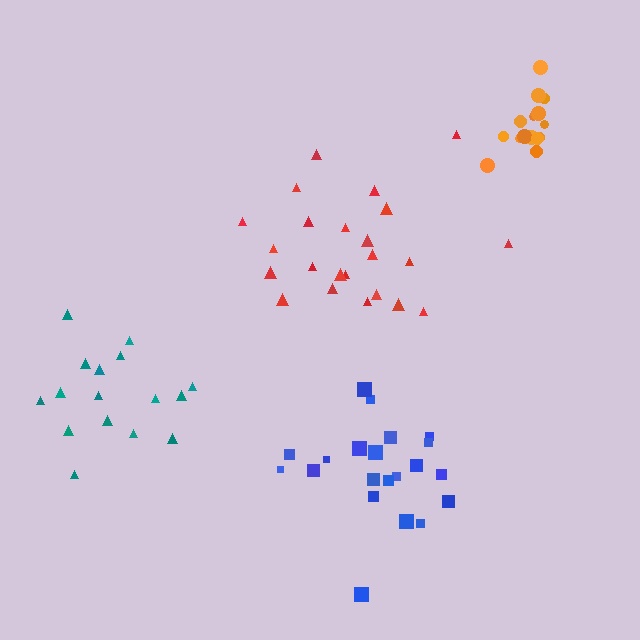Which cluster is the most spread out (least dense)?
Teal.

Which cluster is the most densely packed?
Orange.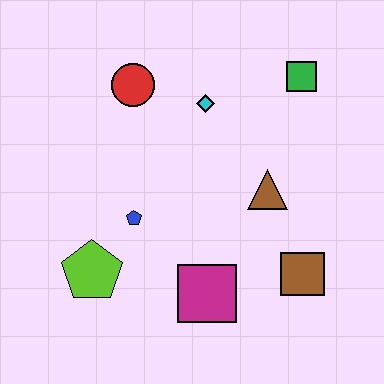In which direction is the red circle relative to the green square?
The red circle is to the left of the green square.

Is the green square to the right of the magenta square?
Yes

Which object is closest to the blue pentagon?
The lime pentagon is closest to the blue pentagon.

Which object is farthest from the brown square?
The red circle is farthest from the brown square.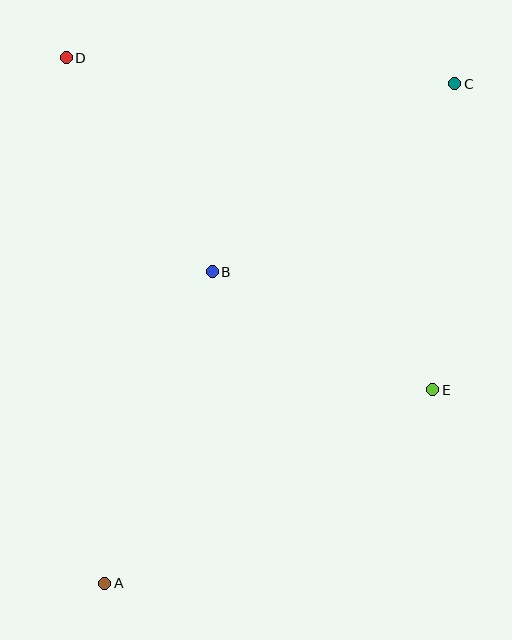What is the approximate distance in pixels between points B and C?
The distance between B and C is approximately 307 pixels.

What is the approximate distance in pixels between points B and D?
The distance between B and D is approximately 259 pixels.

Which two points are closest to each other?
Points B and E are closest to each other.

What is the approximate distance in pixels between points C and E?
The distance between C and E is approximately 307 pixels.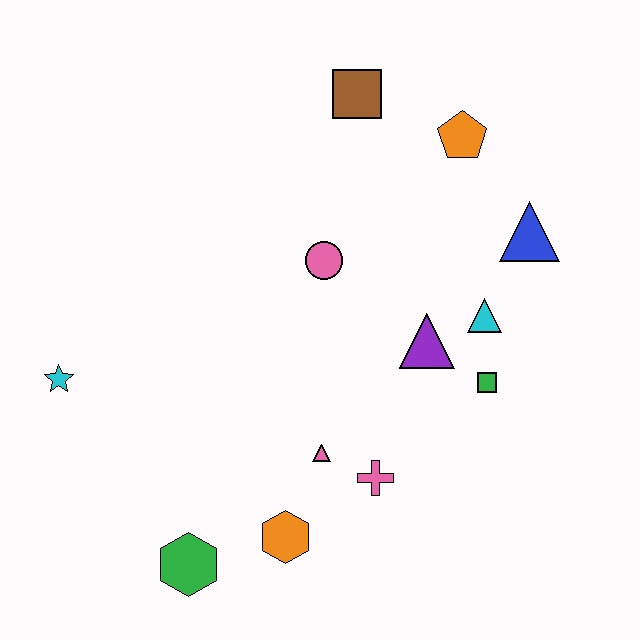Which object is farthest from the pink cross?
The brown square is farthest from the pink cross.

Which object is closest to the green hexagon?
The orange hexagon is closest to the green hexagon.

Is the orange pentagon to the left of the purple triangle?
No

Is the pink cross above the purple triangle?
No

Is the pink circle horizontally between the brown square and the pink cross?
No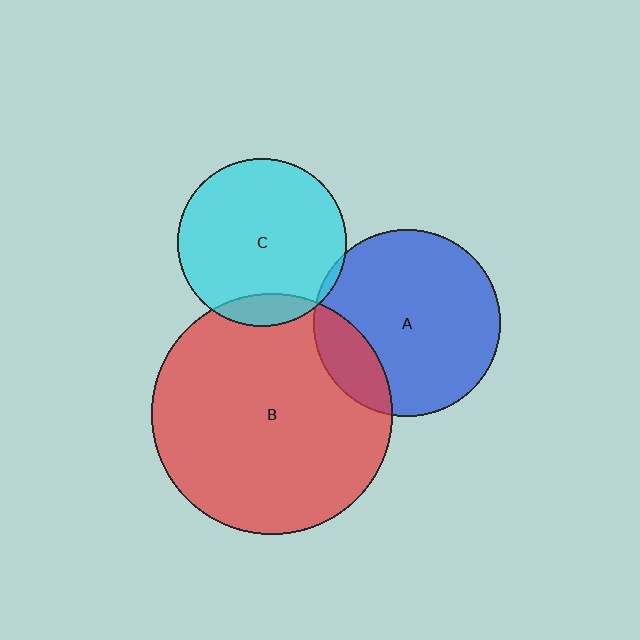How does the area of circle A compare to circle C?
Approximately 1.2 times.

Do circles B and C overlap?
Yes.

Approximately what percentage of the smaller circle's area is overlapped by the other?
Approximately 10%.